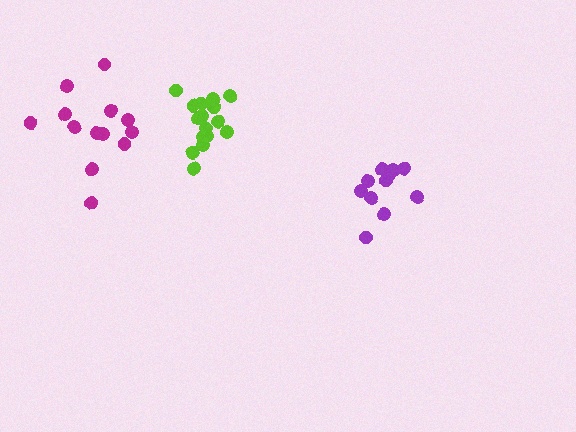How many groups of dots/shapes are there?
There are 3 groups.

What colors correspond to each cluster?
The clusters are colored: lime, magenta, purple.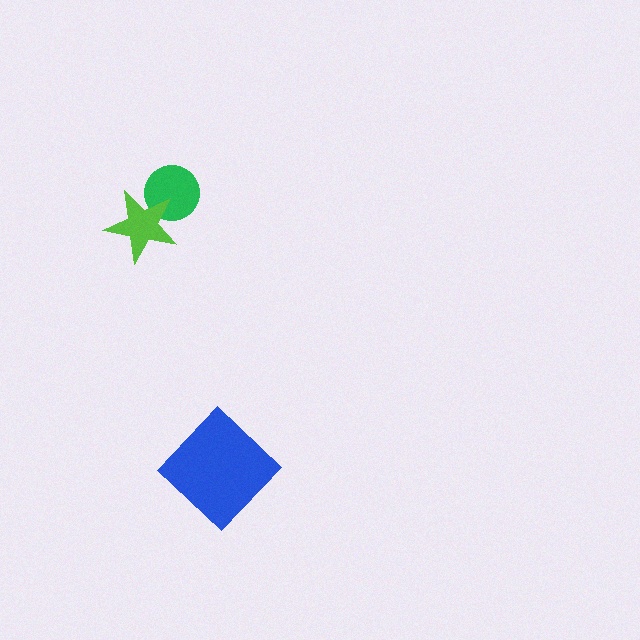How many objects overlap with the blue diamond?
0 objects overlap with the blue diamond.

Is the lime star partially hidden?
No, no other shape covers it.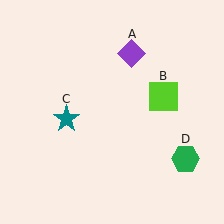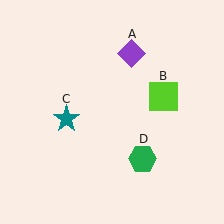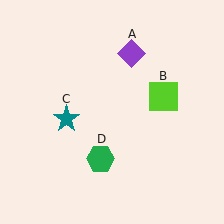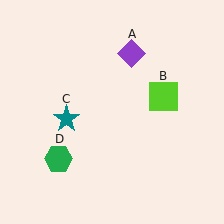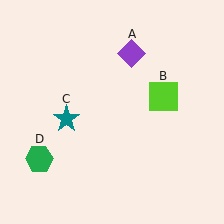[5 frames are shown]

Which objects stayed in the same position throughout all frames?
Purple diamond (object A) and lime square (object B) and teal star (object C) remained stationary.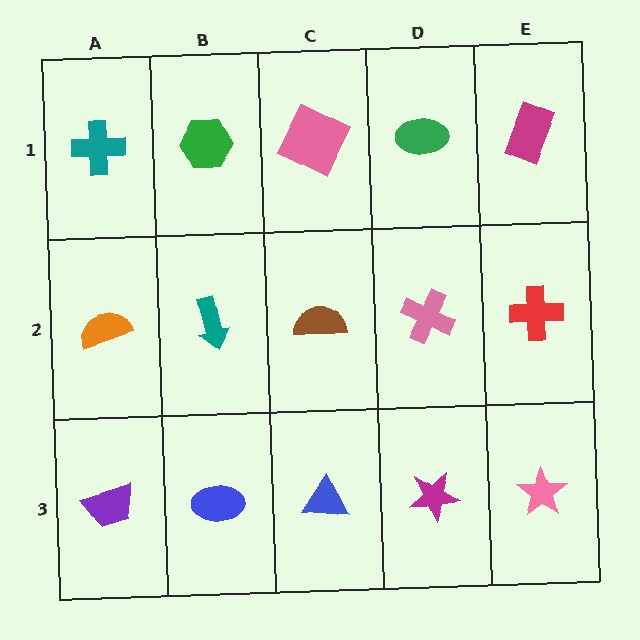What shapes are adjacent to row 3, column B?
A teal arrow (row 2, column B), a purple trapezoid (row 3, column A), a blue triangle (row 3, column C).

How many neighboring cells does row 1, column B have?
3.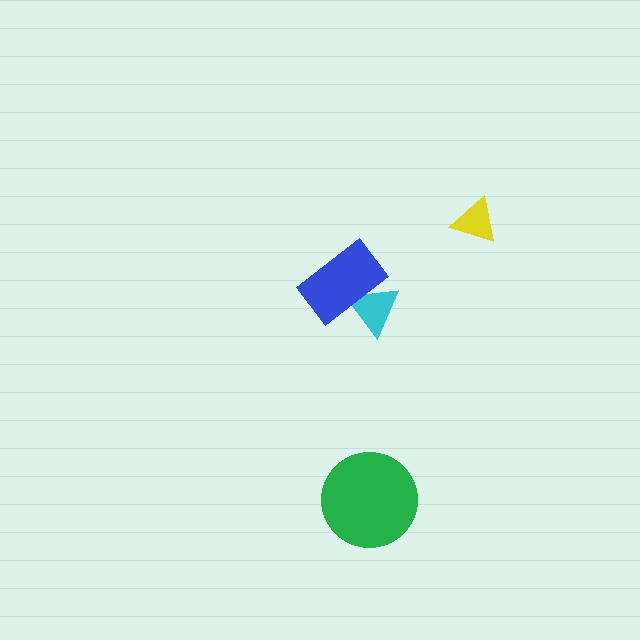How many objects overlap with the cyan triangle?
1 object overlaps with the cyan triangle.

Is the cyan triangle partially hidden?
Yes, it is partially covered by another shape.